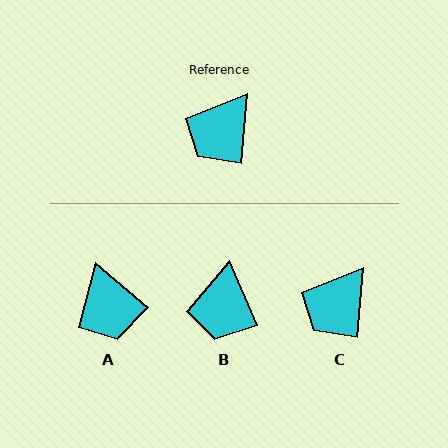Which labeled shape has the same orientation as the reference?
C.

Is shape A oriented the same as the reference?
No, it is off by about 54 degrees.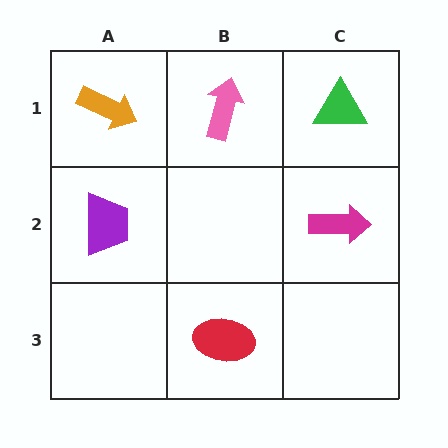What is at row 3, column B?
A red ellipse.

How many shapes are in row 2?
2 shapes.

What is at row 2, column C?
A magenta arrow.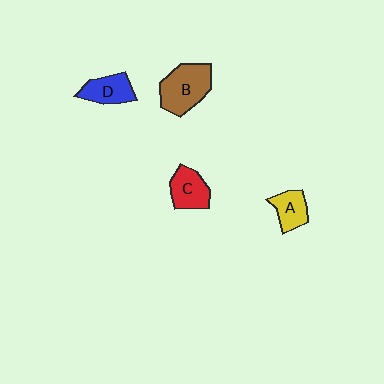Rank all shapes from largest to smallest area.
From largest to smallest: B (brown), C (red), D (blue), A (yellow).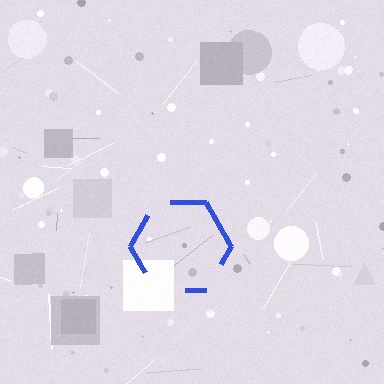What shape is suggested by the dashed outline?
The dashed outline suggests a hexagon.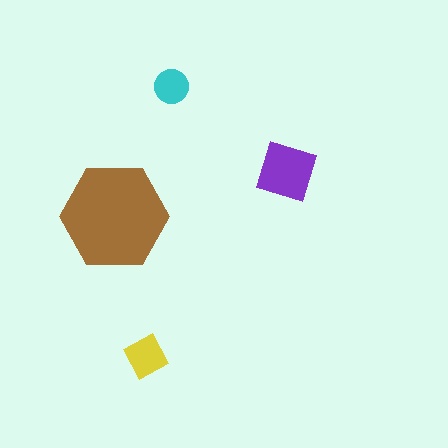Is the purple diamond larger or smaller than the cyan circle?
Larger.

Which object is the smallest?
The cyan circle.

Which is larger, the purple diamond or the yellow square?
The purple diamond.